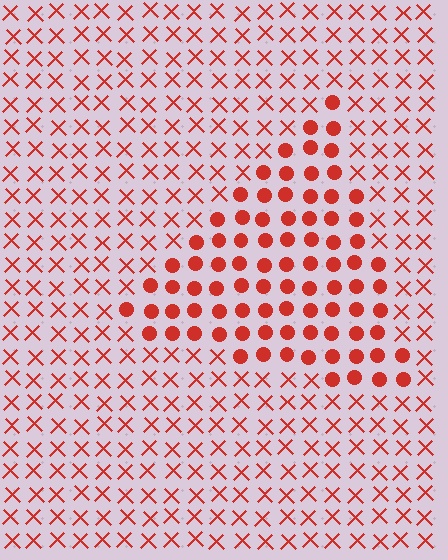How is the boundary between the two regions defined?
The boundary is defined by a change in element shape: circles inside vs. X marks outside. All elements share the same color and spacing.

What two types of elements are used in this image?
The image uses circles inside the triangle region and X marks outside it.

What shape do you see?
I see a triangle.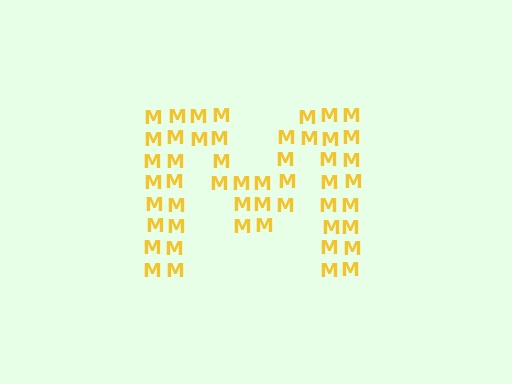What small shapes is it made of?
It is made of small letter M's.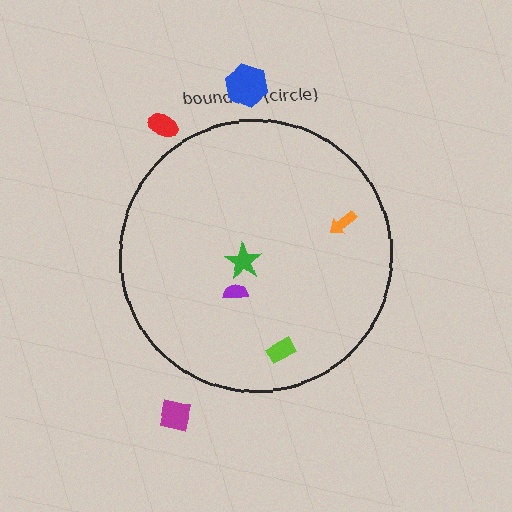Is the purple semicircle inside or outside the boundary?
Inside.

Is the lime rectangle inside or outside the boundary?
Inside.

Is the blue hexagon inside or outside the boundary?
Outside.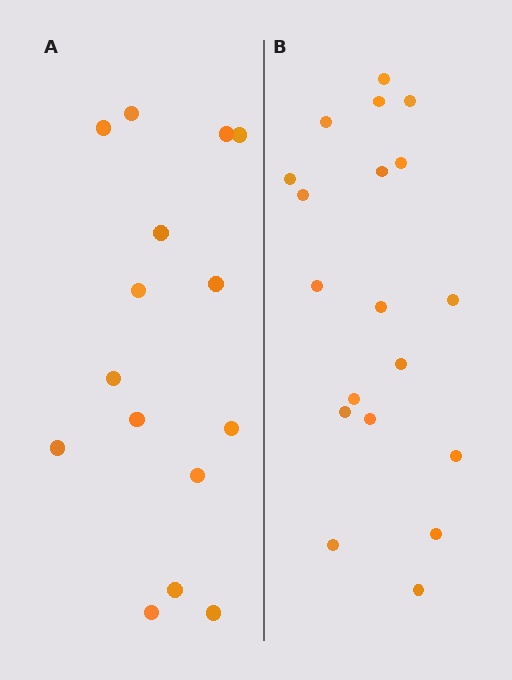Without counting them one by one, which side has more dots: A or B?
Region B (the right region) has more dots.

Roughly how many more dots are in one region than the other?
Region B has about 4 more dots than region A.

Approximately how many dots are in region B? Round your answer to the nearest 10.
About 20 dots. (The exact count is 19, which rounds to 20.)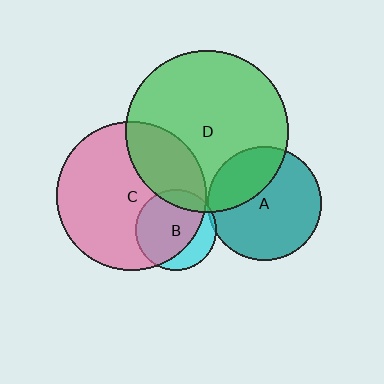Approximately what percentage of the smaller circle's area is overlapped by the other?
Approximately 25%.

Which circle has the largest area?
Circle D (green).